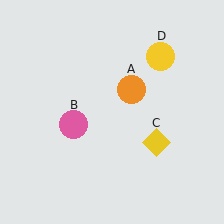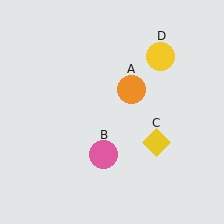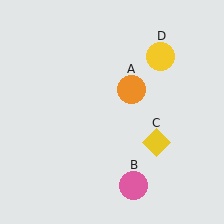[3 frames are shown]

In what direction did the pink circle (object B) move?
The pink circle (object B) moved down and to the right.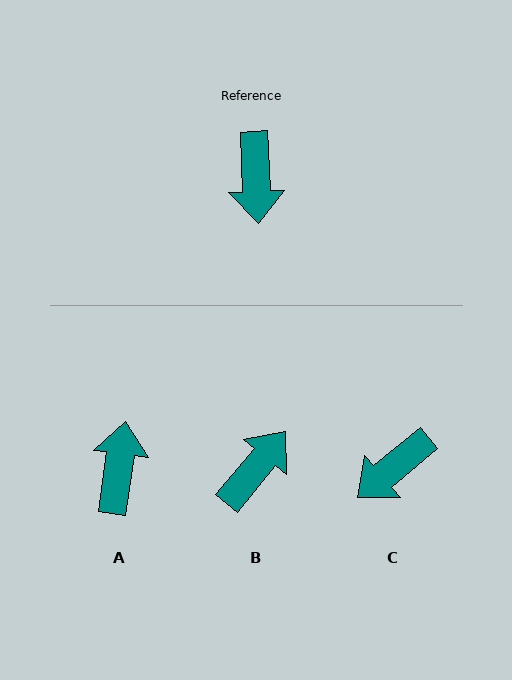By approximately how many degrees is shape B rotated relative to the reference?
Approximately 138 degrees counter-clockwise.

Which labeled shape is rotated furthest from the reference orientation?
A, about 169 degrees away.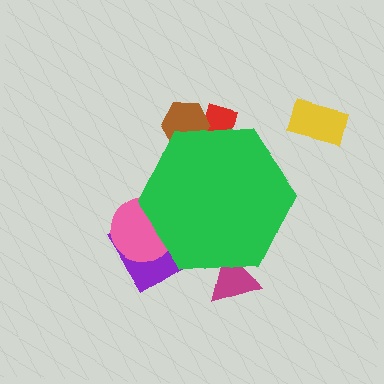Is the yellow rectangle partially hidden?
No, the yellow rectangle is fully visible.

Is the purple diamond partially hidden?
Yes, the purple diamond is partially hidden behind the green hexagon.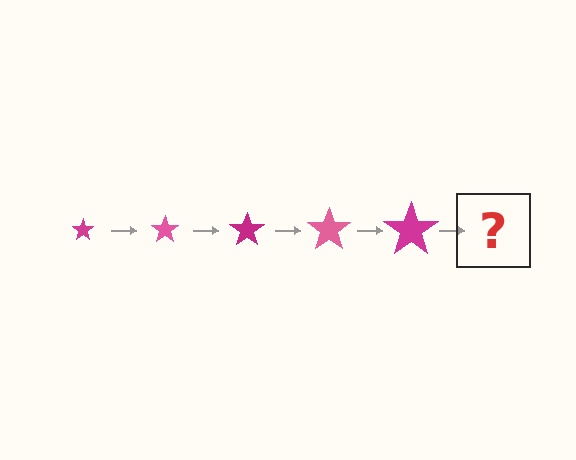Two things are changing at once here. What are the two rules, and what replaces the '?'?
The two rules are that the star grows larger each step and the color cycles through magenta and pink. The '?' should be a pink star, larger than the previous one.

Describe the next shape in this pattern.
It should be a pink star, larger than the previous one.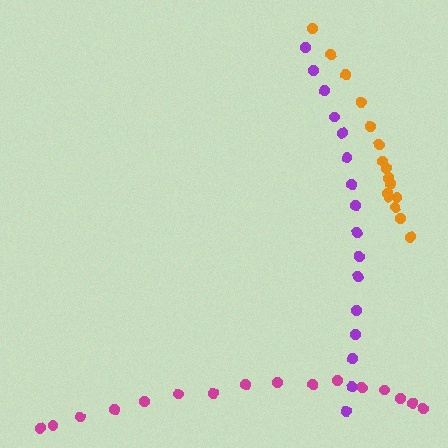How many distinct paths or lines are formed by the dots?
There are 3 distinct paths.